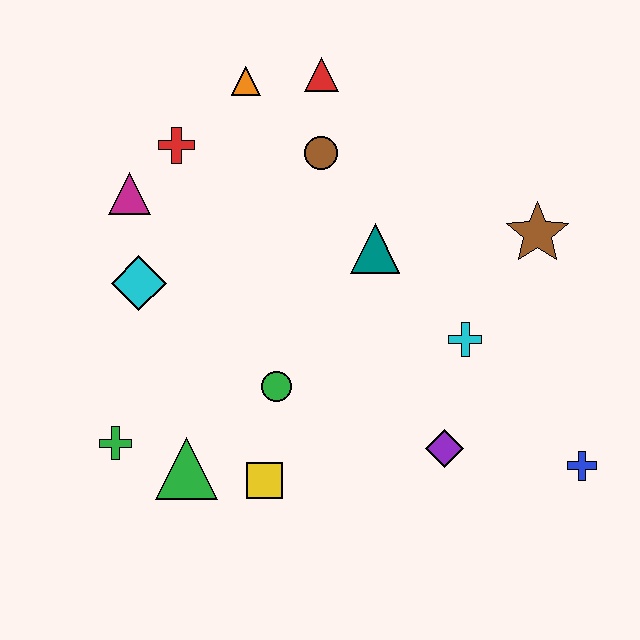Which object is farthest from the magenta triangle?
The blue cross is farthest from the magenta triangle.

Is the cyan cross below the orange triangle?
Yes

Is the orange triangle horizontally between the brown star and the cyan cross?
No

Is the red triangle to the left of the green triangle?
No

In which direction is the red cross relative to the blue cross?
The red cross is to the left of the blue cross.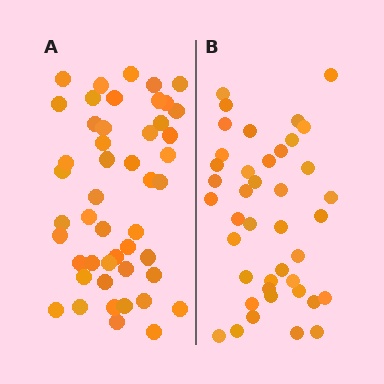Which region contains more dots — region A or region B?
Region A (the left region) has more dots.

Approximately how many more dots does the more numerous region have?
Region A has roughly 8 or so more dots than region B.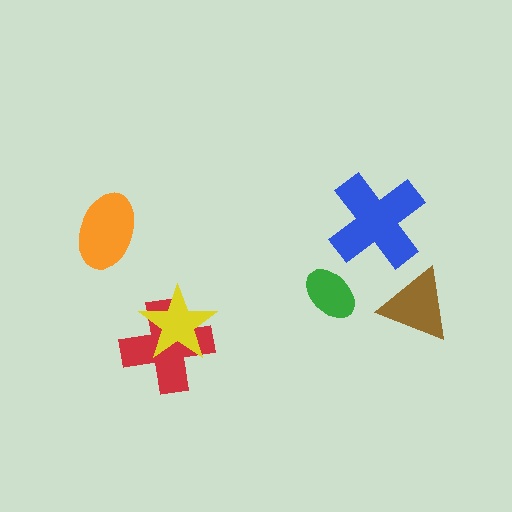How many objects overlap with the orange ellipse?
0 objects overlap with the orange ellipse.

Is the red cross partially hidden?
Yes, it is partially covered by another shape.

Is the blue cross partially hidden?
No, no other shape covers it.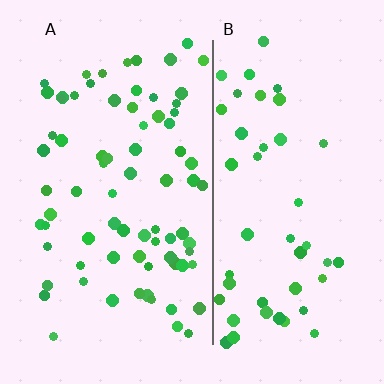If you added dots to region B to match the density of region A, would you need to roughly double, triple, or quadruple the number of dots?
Approximately double.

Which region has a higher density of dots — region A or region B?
A (the left).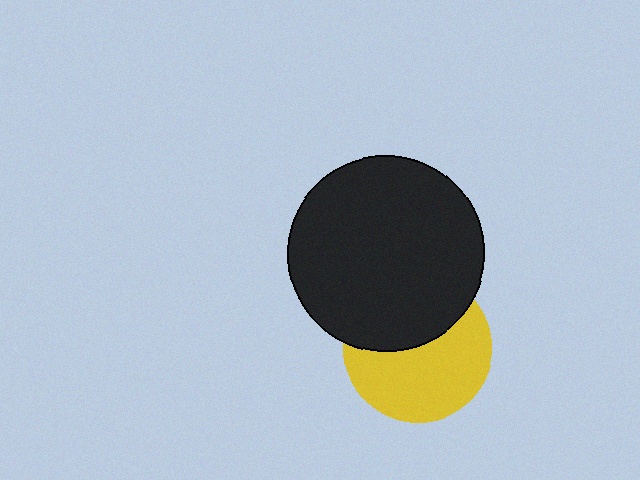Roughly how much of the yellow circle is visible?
About half of it is visible (roughly 59%).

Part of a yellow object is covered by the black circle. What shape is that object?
It is a circle.